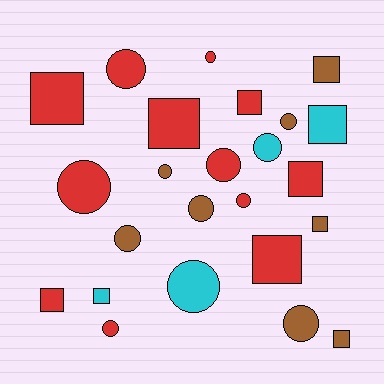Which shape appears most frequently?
Circle, with 13 objects.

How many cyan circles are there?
There are 2 cyan circles.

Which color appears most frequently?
Red, with 12 objects.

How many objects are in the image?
There are 24 objects.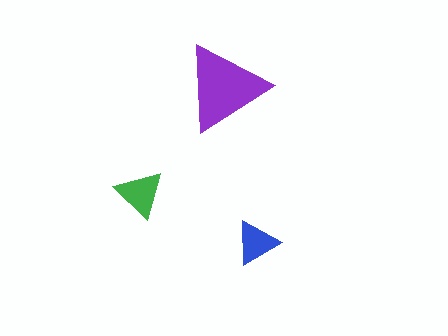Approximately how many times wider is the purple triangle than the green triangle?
About 2 times wider.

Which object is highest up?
The purple triangle is topmost.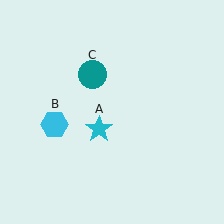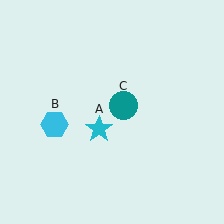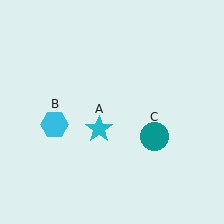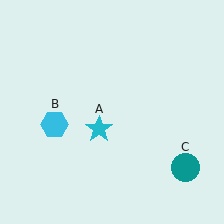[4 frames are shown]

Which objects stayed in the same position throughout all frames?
Cyan star (object A) and cyan hexagon (object B) remained stationary.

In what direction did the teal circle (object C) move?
The teal circle (object C) moved down and to the right.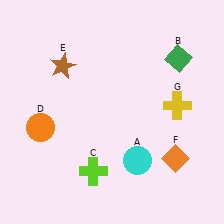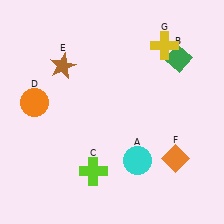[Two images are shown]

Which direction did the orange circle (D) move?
The orange circle (D) moved up.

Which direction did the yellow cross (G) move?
The yellow cross (G) moved up.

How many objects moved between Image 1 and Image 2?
2 objects moved between the two images.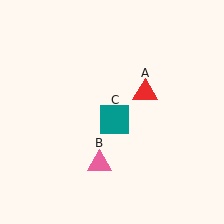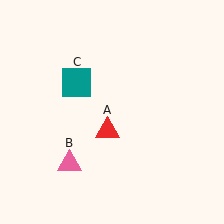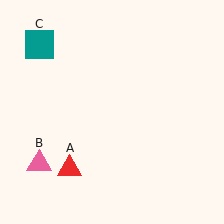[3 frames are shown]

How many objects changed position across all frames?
3 objects changed position: red triangle (object A), pink triangle (object B), teal square (object C).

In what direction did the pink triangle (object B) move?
The pink triangle (object B) moved left.